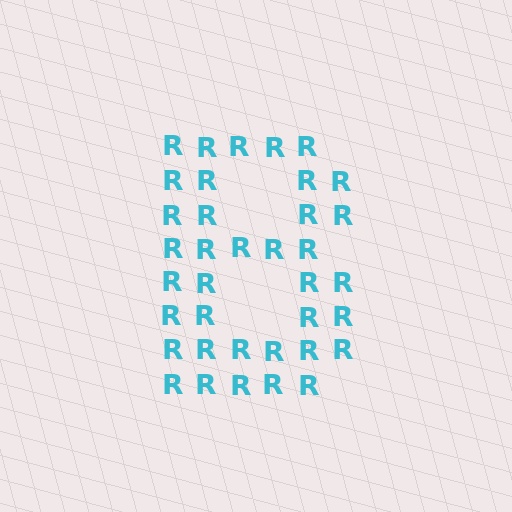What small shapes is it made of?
It is made of small letter R's.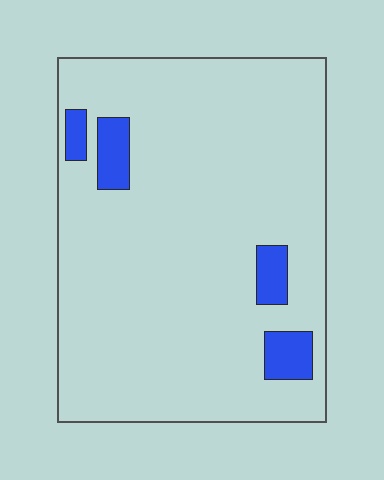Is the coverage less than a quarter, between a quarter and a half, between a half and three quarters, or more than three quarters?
Less than a quarter.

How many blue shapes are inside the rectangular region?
4.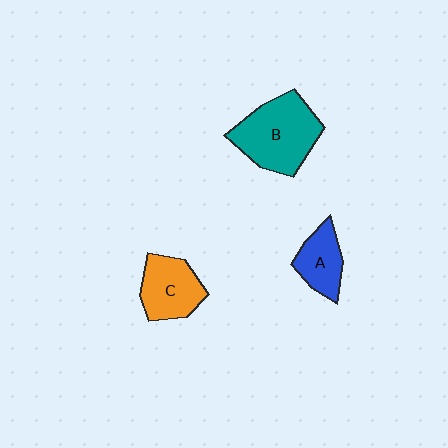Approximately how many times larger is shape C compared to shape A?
Approximately 1.3 times.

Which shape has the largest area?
Shape B (teal).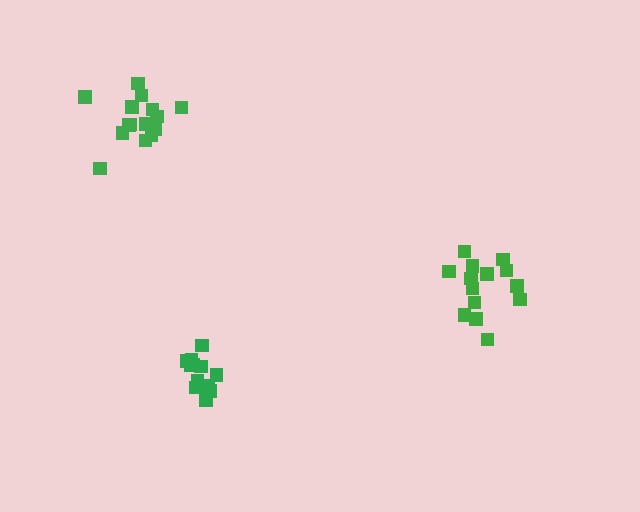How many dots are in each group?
Group 1: 12 dots, Group 2: 15 dots, Group 3: 14 dots (41 total).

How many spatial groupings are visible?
There are 3 spatial groupings.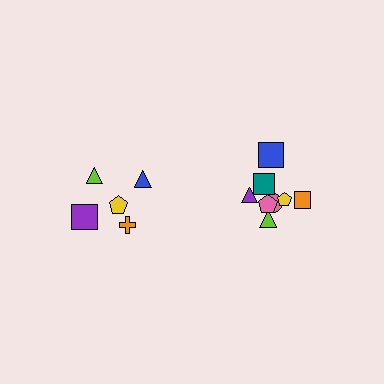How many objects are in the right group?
There are 8 objects.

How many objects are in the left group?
There are 5 objects.